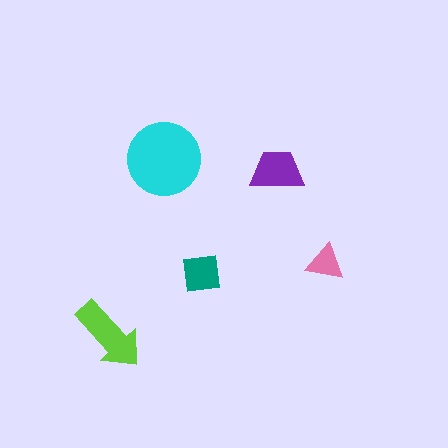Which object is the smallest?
The pink triangle.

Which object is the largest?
The cyan circle.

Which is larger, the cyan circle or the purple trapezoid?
The cyan circle.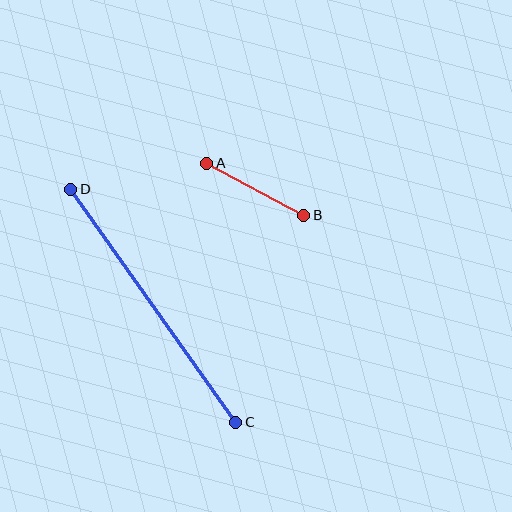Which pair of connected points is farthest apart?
Points C and D are farthest apart.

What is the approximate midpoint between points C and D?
The midpoint is at approximately (153, 306) pixels.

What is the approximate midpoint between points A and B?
The midpoint is at approximately (255, 189) pixels.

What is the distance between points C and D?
The distance is approximately 285 pixels.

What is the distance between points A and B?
The distance is approximately 110 pixels.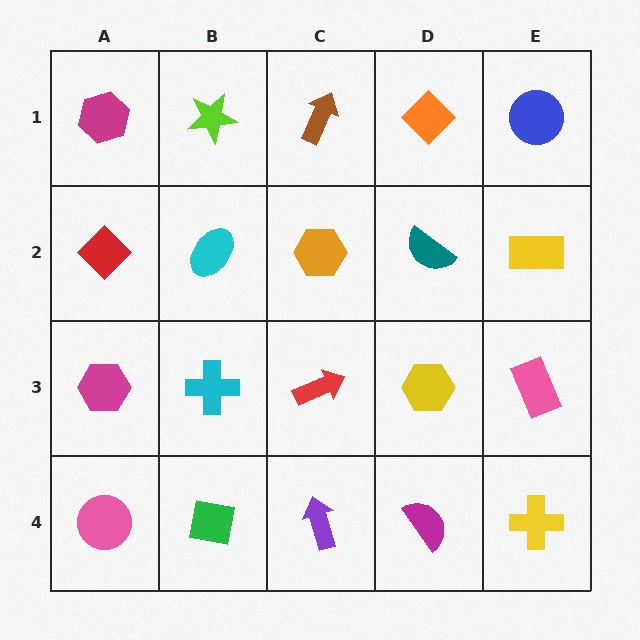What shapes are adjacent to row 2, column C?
A brown arrow (row 1, column C), a red arrow (row 3, column C), a cyan ellipse (row 2, column B), a teal semicircle (row 2, column D).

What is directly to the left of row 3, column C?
A cyan cross.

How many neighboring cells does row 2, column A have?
3.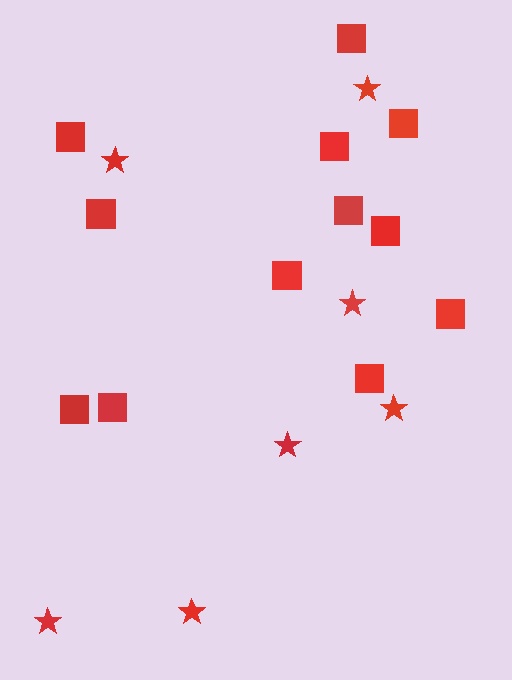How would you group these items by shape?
There are 2 groups: one group of squares (12) and one group of stars (7).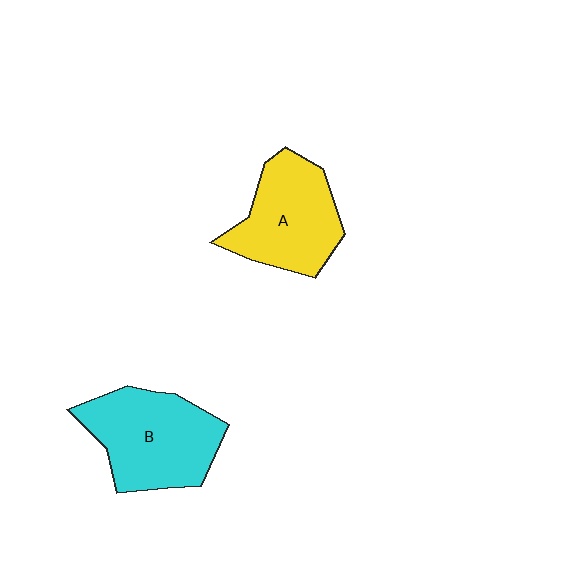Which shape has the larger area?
Shape B (cyan).